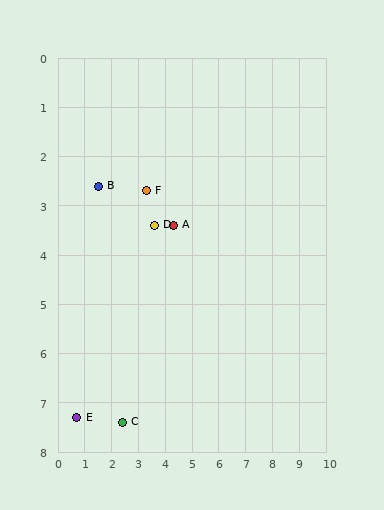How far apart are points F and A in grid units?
Points F and A are about 1.2 grid units apart.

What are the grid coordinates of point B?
Point B is at approximately (1.5, 2.6).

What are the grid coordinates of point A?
Point A is at approximately (4.3, 3.4).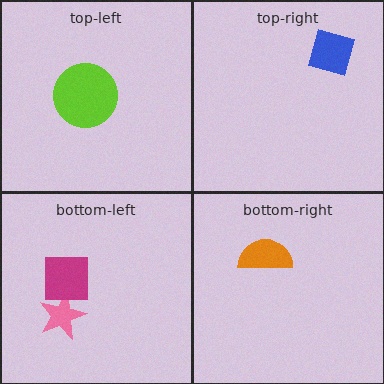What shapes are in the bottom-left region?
The pink star, the magenta square.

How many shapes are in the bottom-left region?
2.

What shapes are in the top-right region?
The blue diamond.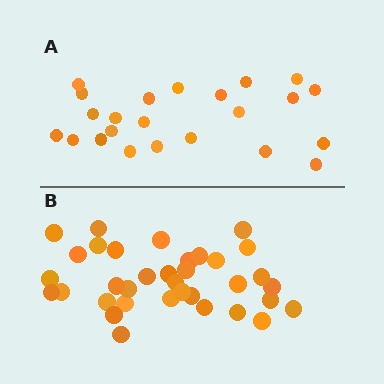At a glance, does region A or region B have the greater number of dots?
Region B (the bottom region) has more dots.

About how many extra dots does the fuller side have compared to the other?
Region B has roughly 12 or so more dots than region A.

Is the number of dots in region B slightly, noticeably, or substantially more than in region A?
Region B has substantially more. The ratio is roughly 1.5 to 1.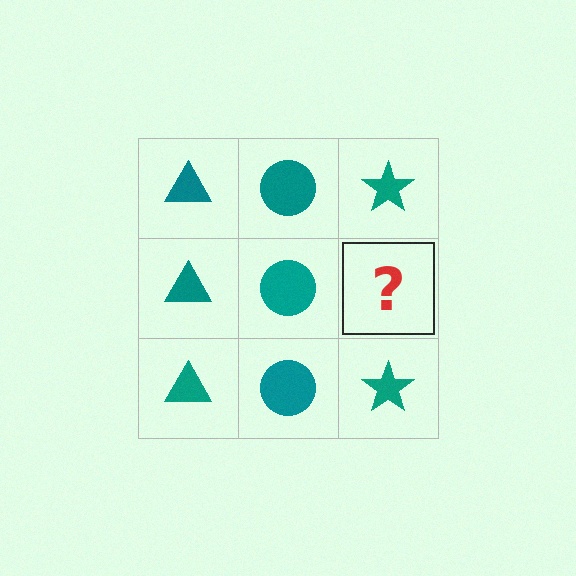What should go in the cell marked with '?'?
The missing cell should contain a teal star.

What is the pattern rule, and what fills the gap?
The rule is that each column has a consistent shape. The gap should be filled with a teal star.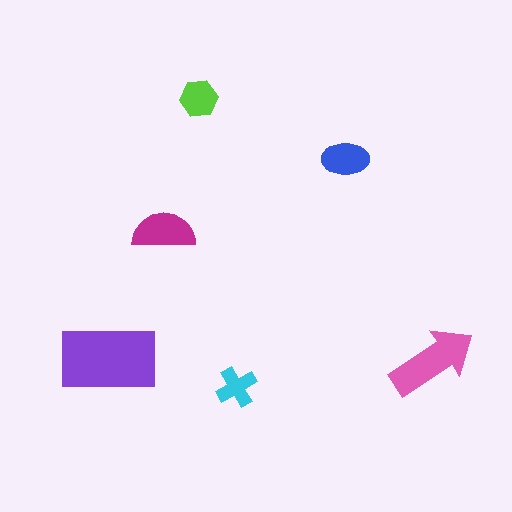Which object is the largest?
The purple rectangle.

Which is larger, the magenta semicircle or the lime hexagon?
The magenta semicircle.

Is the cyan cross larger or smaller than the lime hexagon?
Smaller.